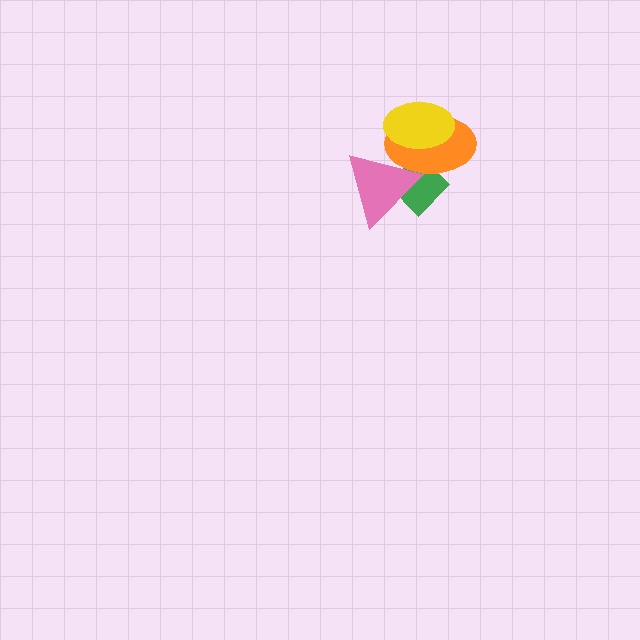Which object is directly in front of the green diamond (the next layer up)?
The orange ellipse is directly in front of the green diamond.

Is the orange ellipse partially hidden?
Yes, it is partially covered by another shape.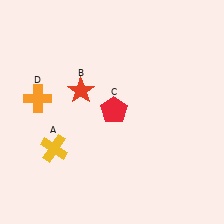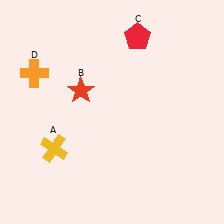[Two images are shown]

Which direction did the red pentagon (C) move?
The red pentagon (C) moved up.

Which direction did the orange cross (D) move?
The orange cross (D) moved up.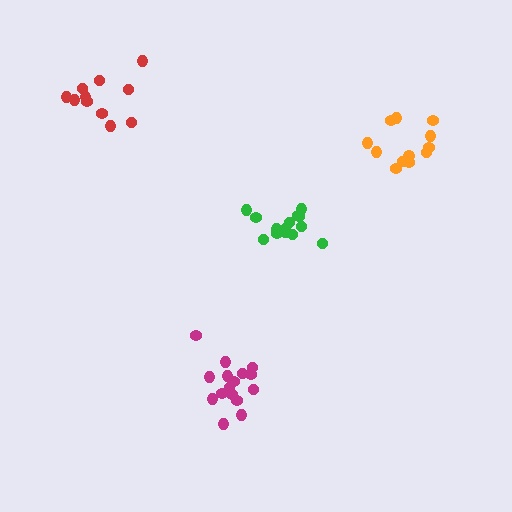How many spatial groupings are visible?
There are 4 spatial groupings.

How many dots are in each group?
Group 1: 16 dots, Group 2: 14 dots, Group 3: 11 dots, Group 4: 12 dots (53 total).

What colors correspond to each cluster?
The clusters are colored: magenta, green, red, orange.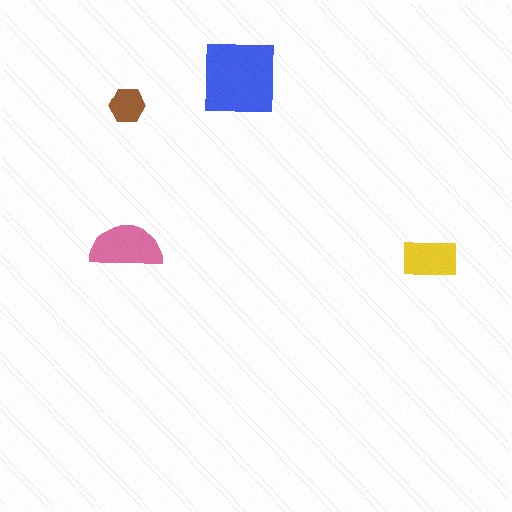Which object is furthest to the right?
The yellow rectangle is rightmost.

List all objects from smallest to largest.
The brown hexagon, the yellow rectangle, the pink semicircle, the blue square.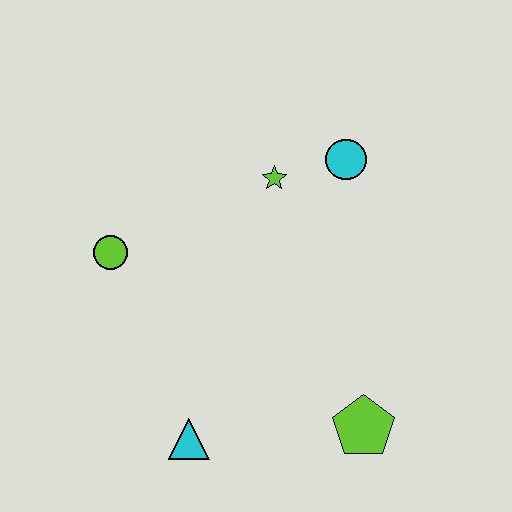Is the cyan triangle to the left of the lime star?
Yes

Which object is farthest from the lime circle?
The lime pentagon is farthest from the lime circle.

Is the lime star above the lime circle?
Yes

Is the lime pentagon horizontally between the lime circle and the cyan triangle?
No